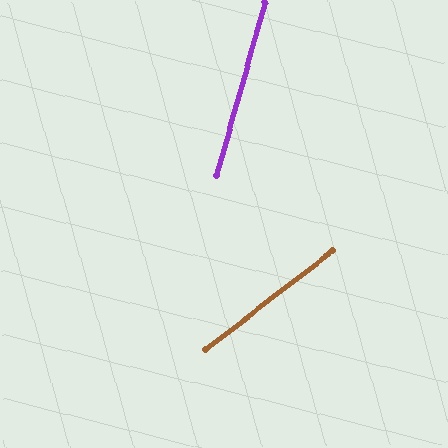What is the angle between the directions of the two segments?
Approximately 37 degrees.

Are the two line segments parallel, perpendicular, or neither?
Neither parallel nor perpendicular — they differ by about 37°.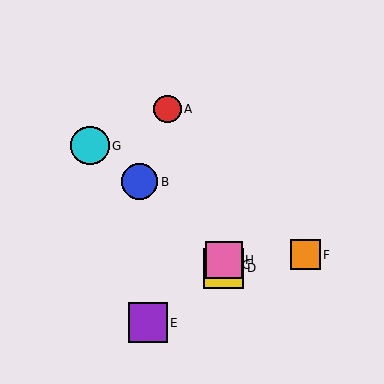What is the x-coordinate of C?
Object C is at x≈224.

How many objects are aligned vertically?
3 objects (C, D, H) are aligned vertically.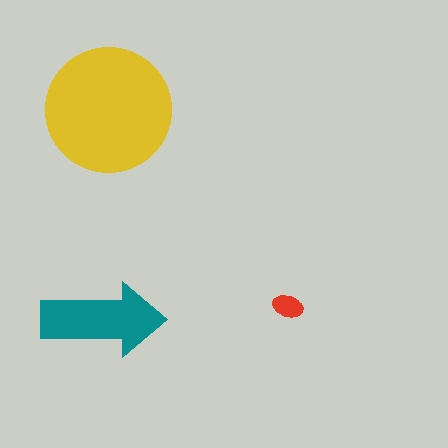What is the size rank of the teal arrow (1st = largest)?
2nd.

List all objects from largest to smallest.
The yellow circle, the teal arrow, the red ellipse.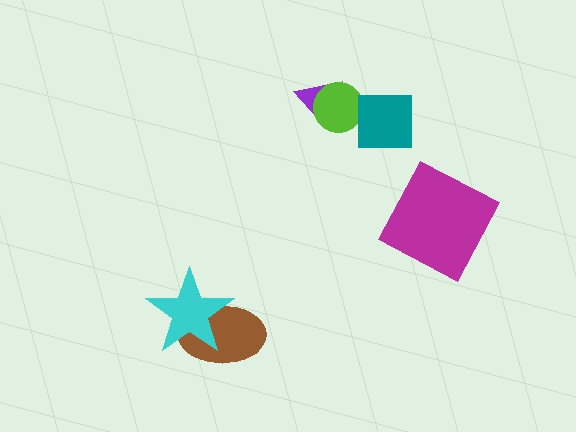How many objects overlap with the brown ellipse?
1 object overlaps with the brown ellipse.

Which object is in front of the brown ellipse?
The cyan star is in front of the brown ellipse.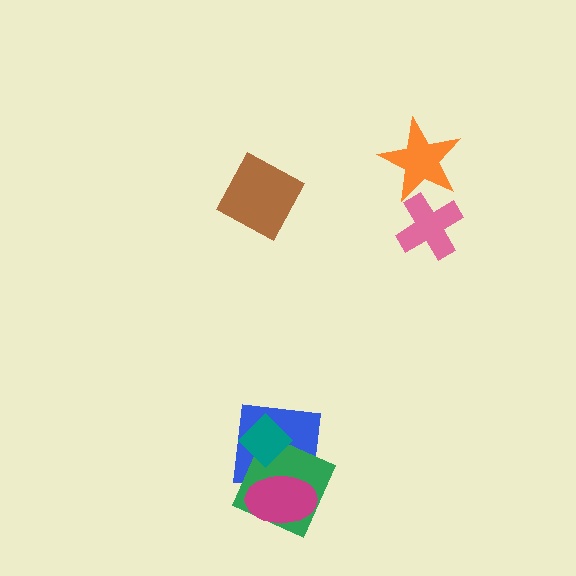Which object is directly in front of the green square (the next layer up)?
The magenta ellipse is directly in front of the green square.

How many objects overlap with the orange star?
1 object overlaps with the orange star.